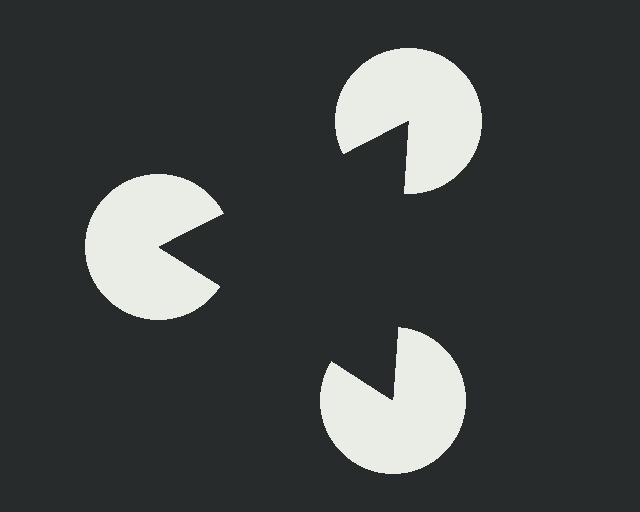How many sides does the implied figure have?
3 sides.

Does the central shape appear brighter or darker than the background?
It typically appears slightly darker than the background, even though no actual brightness change is drawn.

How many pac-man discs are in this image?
There are 3 — one at each vertex of the illusory triangle.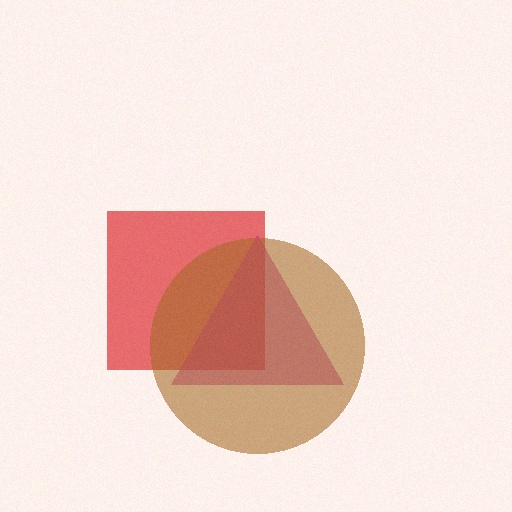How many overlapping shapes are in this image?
There are 3 overlapping shapes in the image.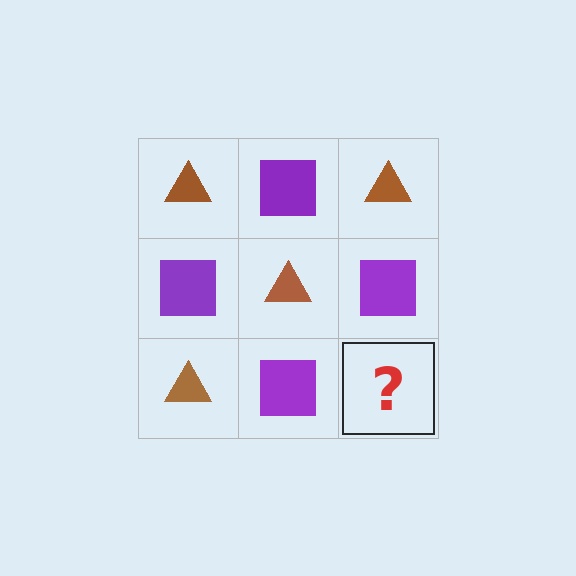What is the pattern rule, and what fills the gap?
The rule is that it alternates brown triangle and purple square in a checkerboard pattern. The gap should be filled with a brown triangle.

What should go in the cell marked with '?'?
The missing cell should contain a brown triangle.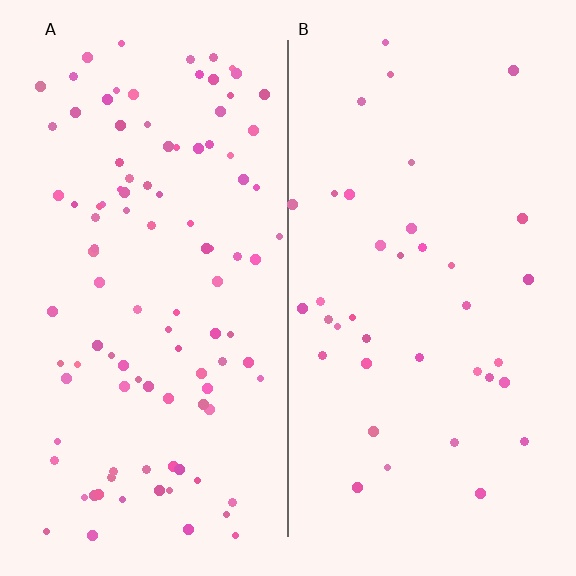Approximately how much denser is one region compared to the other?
Approximately 2.8× — region A over region B.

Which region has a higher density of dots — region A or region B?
A (the left).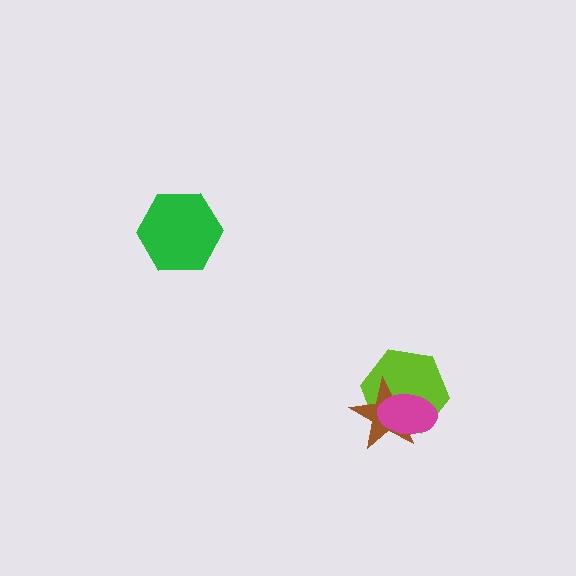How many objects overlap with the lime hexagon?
2 objects overlap with the lime hexagon.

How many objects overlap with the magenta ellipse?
2 objects overlap with the magenta ellipse.